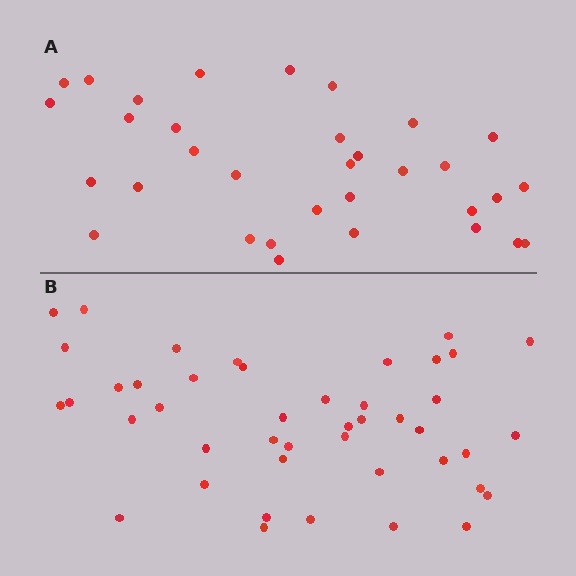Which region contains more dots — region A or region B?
Region B (the bottom region) has more dots.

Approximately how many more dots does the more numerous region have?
Region B has roughly 12 or so more dots than region A.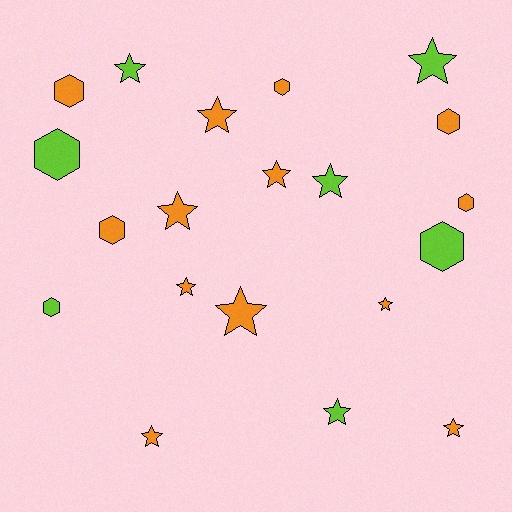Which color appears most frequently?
Orange, with 13 objects.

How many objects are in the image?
There are 20 objects.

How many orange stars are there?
There are 8 orange stars.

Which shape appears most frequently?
Star, with 12 objects.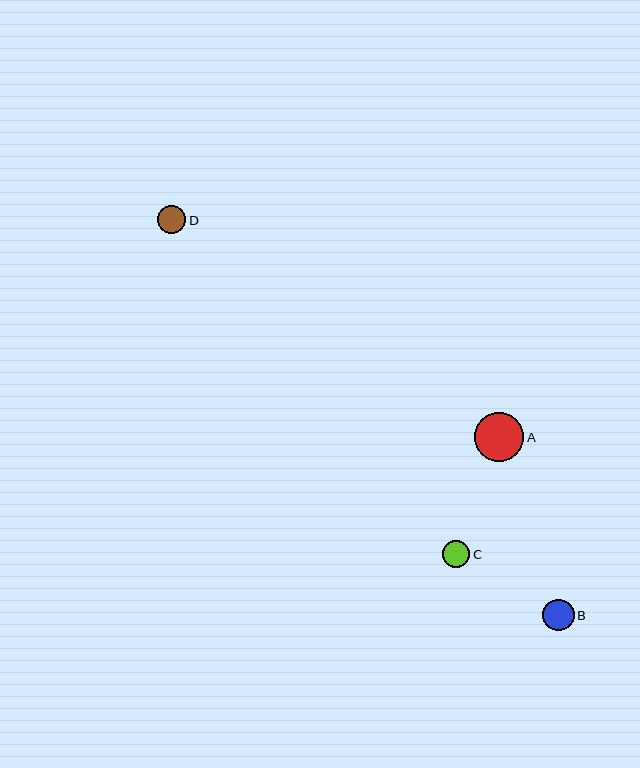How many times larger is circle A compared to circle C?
Circle A is approximately 1.8 times the size of circle C.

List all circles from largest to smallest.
From largest to smallest: A, B, D, C.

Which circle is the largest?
Circle A is the largest with a size of approximately 49 pixels.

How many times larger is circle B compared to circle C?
Circle B is approximately 1.2 times the size of circle C.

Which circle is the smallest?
Circle C is the smallest with a size of approximately 27 pixels.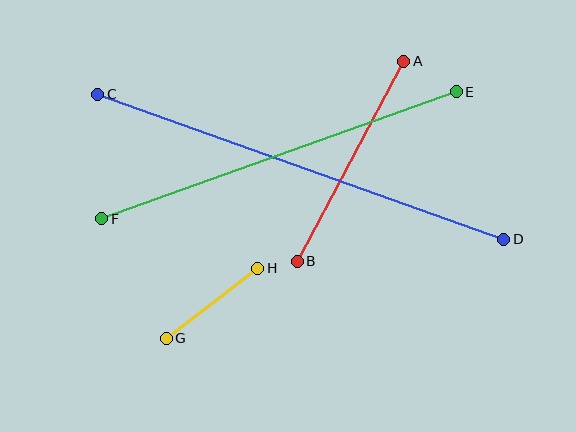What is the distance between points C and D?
The distance is approximately 431 pixels.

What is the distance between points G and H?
The distance is approximately 115 pixels.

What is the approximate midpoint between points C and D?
The midpoint is at approximately (301, 167) pixels.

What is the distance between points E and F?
The distance is approximately 377 pixels.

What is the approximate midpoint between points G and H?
The midpoint is at approximately (212, 303) pixels.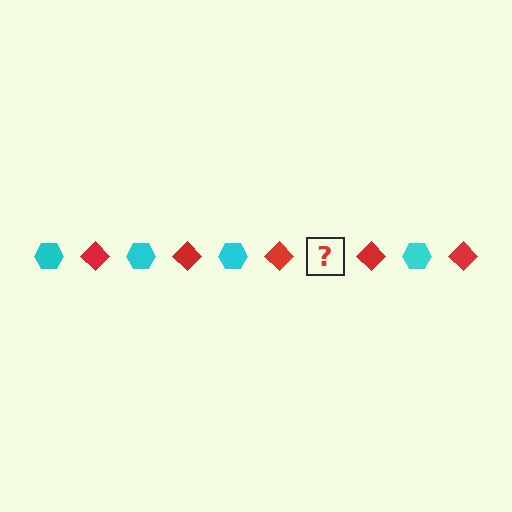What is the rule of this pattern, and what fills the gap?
The rule is that the pattern alternates between cyan hexagon and red diamond. The gap should be filled with a cyan hexagon.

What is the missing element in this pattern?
The missing element is a cyan hexagon.